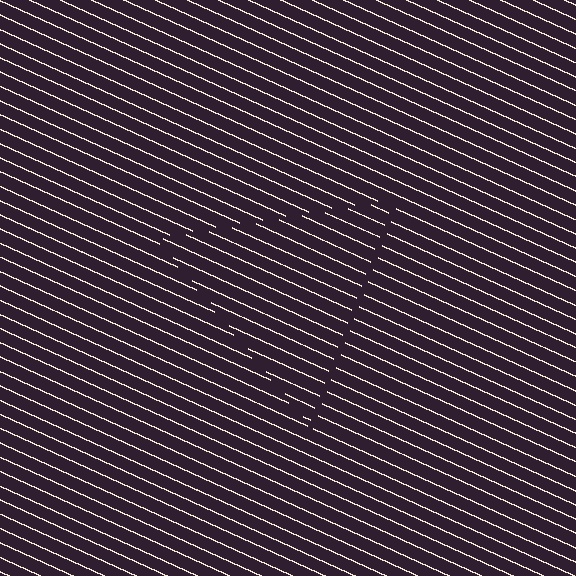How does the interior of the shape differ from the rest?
The interior of the shape contains the same grating, shifted by half a period — the contour is defined by the phase discontinuity where line-ends from the inner and outer gratings abut.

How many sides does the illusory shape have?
3 sides — the line-ends trace a triangle.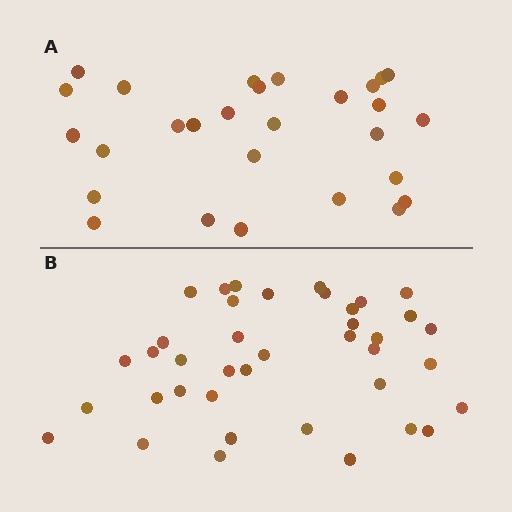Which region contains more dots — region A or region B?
Region B (the bottom region) has more dots.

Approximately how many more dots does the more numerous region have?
Region B has roughly 12 or so more dots than region A.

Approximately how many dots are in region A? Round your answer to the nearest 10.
About 30 dots. (The exact count is 28, which rounds to 30.)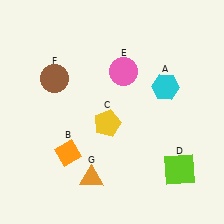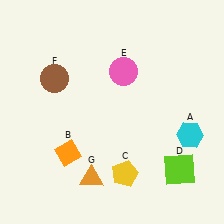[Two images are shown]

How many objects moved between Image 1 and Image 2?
2 objects moved between the two images.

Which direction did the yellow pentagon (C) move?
The yellow pentagon (C) moved down.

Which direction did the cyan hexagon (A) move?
The cyan hexagon (A) moved down.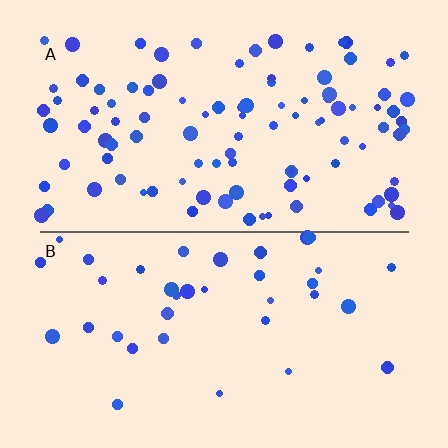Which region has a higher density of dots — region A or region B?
A (the top).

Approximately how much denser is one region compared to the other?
Approximately 2.6× — region A over region B.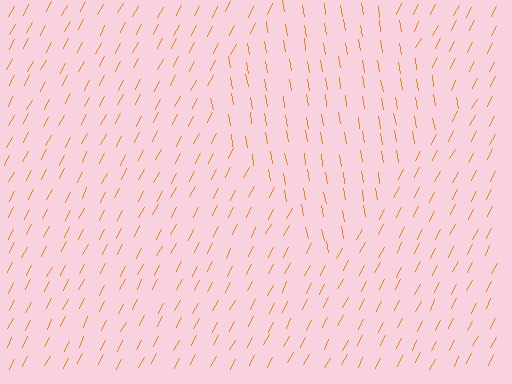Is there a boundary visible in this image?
Yes, there is a texture boundary formed by a change in line orientation.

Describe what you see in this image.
The image is filled with small orange line segments. A diamond region in the image has lines oriented differently from the surrounding lines, creating a visible texture boundary.